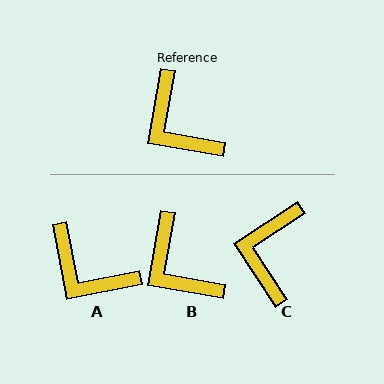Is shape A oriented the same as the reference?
No, it is off by about 20 degrees.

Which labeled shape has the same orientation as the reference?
B.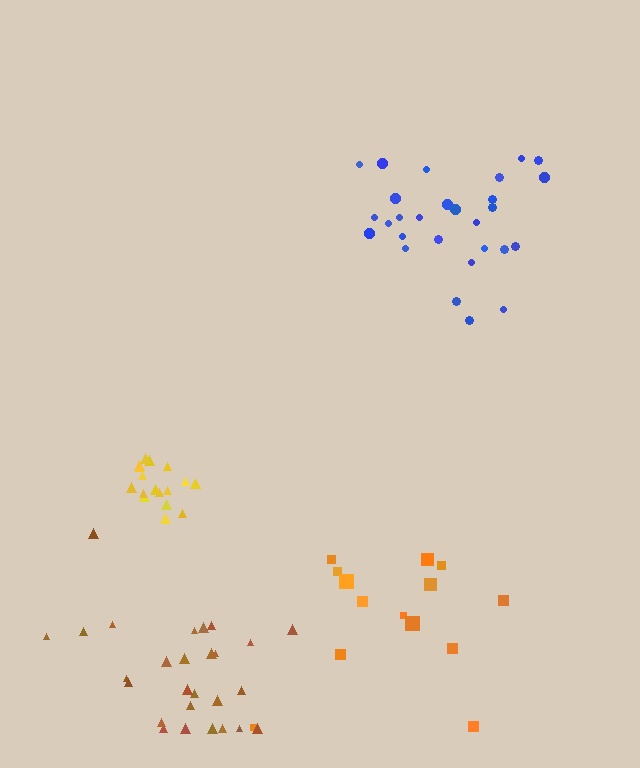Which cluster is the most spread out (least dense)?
Orange.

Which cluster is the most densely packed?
Yellow.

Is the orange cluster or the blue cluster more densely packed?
Blue.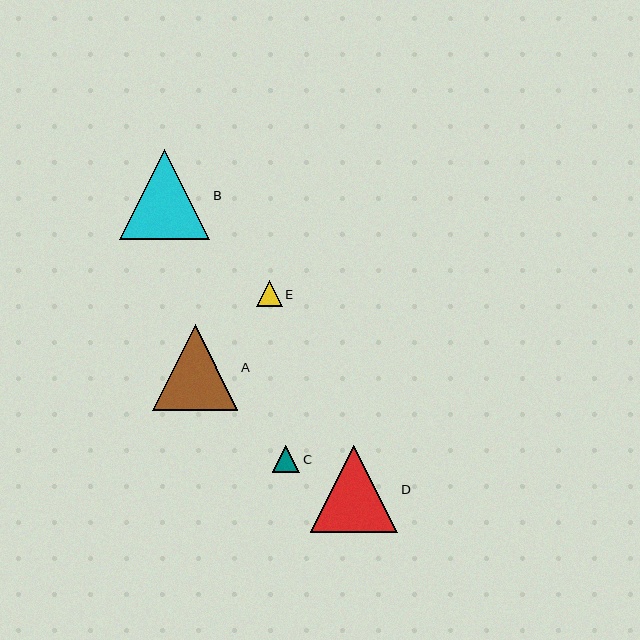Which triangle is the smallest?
Triangle E is the smallest with a size of approximately 26 pixels.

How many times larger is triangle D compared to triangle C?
Triangle D is approximately 3.2 times the size of triangle C.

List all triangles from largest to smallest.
From largest to smallest: B, D, A, C, E.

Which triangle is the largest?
Triangle B is the largest with a size of approximately 90 pixels.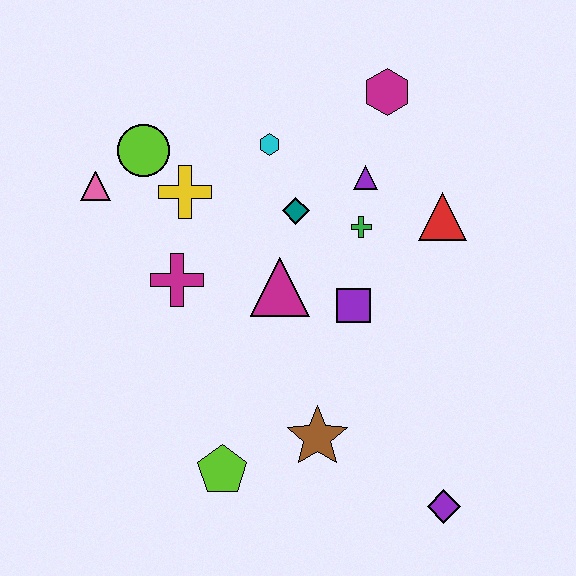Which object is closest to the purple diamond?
The brown star is closest to the purple diamond.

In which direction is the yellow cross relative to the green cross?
The yellow cross is to the left of the green cross.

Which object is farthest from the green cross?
The purple diamond is farthest from the green cross.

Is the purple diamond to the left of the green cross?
No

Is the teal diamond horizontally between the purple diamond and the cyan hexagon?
Yes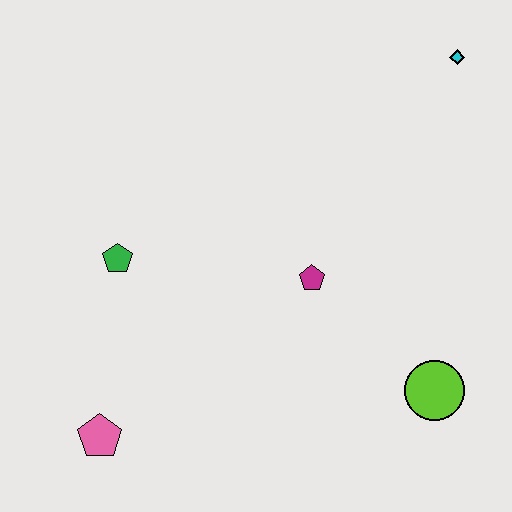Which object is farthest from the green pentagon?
The cyan diamond is farthest from the green pentagon.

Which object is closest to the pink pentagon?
The green pentagon is closest to the pink pentagon.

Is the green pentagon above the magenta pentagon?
Yes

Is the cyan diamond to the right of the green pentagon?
Yes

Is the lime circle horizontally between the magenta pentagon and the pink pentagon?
No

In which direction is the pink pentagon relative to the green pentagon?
The pink pentagon is below the green pentagon.